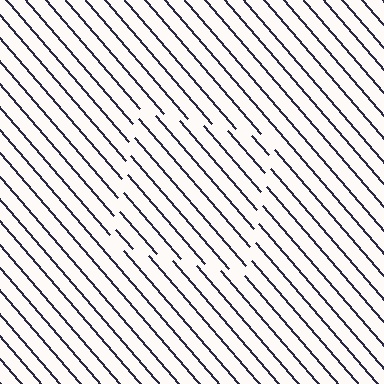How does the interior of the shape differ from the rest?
The interior of the shape contains the same grating, shifted by half a period — the contour is defined by the phase discontinuity where line-ends from the inner and outer gratings abut.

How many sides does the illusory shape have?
4 sides — the line-ends trace a square.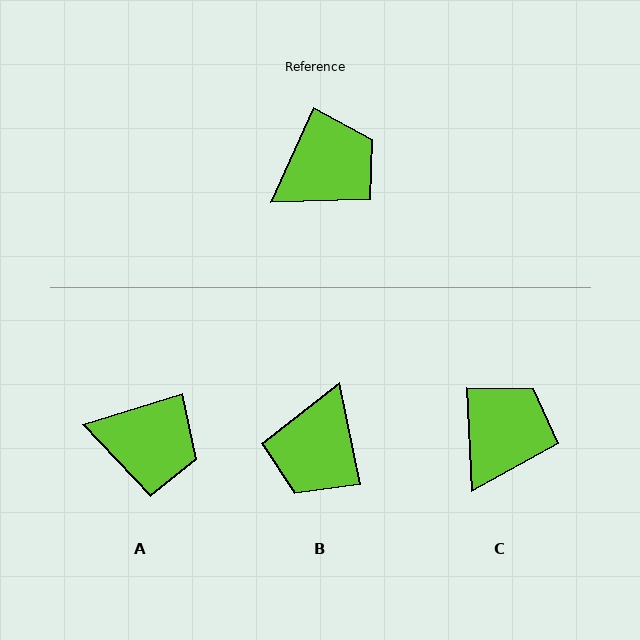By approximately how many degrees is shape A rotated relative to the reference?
Approximately 49 degrees clockwise.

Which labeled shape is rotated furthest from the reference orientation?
B, about 144 degrees away.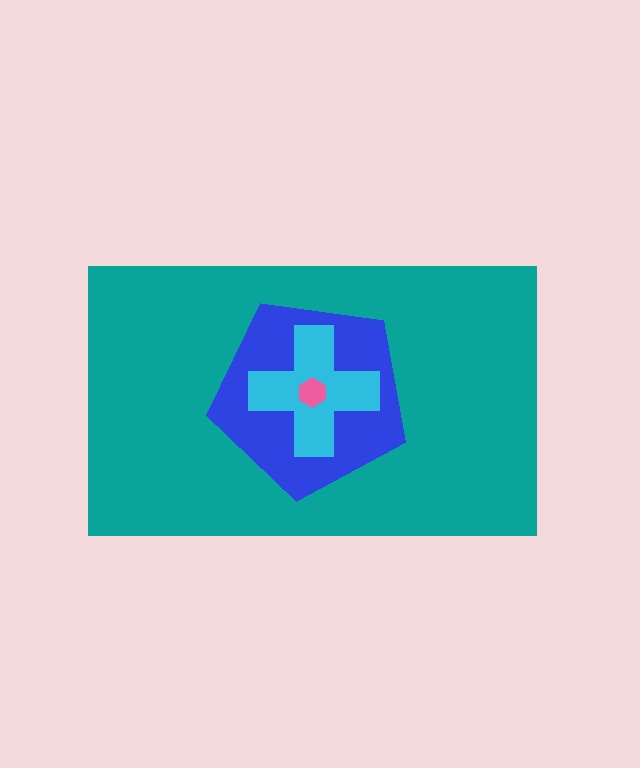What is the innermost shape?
The pink hexagon.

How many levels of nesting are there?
4.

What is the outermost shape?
The teal rectangle.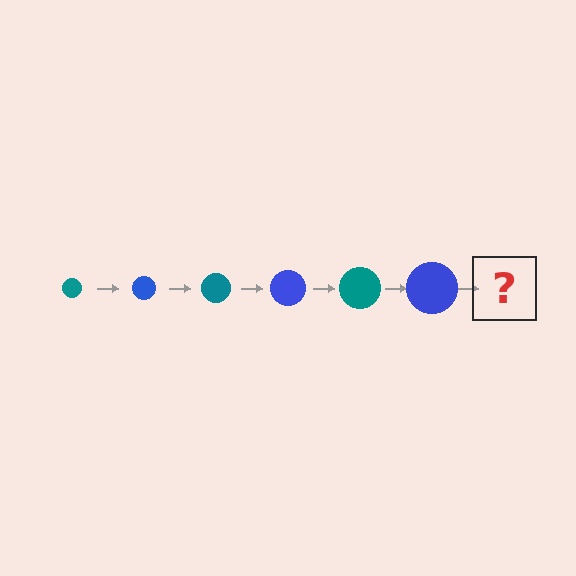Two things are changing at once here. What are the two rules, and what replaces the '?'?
The two rules are that the circle grows larger each step and the color cycles through teal and blue. The '?' should be a teal circle, larger than the previous one.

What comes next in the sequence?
The next element should be a teal circle, larger than the previous one.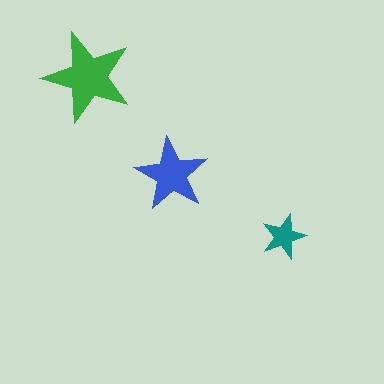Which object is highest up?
The green star is topmost.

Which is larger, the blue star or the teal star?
The blue one.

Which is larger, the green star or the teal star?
The green one.